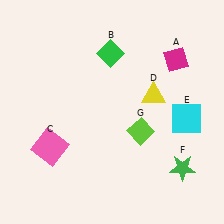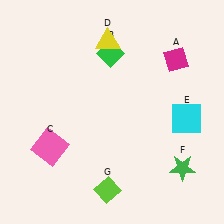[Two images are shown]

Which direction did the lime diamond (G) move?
The lime diamond (G) moved down.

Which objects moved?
The objects that moved are: the yellow triangle (D), the lime diamond (G).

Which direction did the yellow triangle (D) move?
The yellow triangle (D) moved up.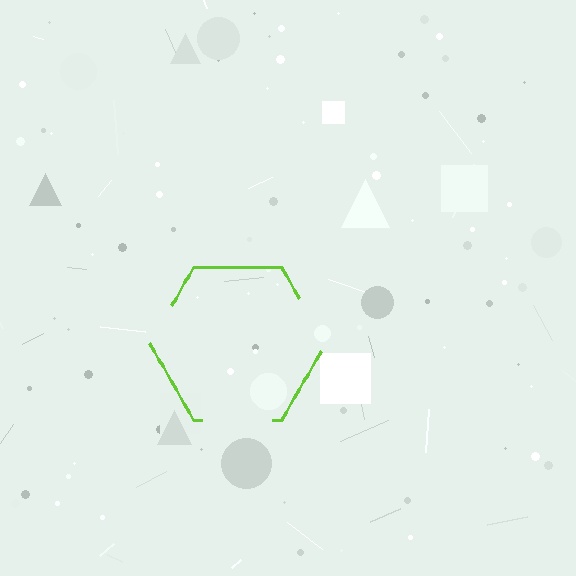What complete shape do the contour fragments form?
The contour fragments form a hexagon.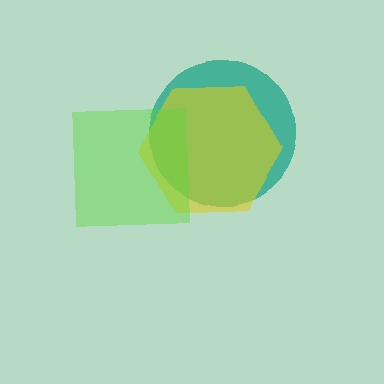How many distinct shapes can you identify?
There are 3 distinct shapes: a teal circle, a yellow hexagon, a lime square.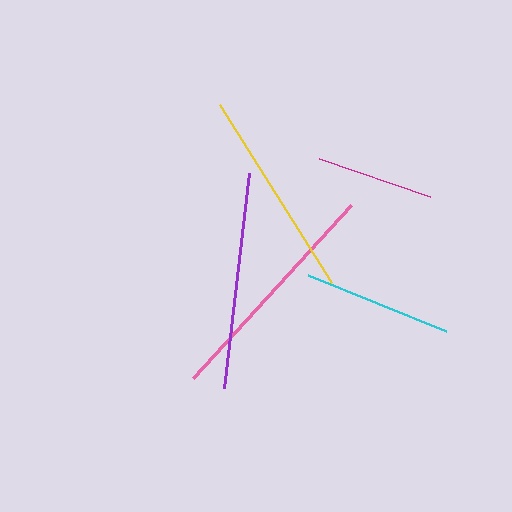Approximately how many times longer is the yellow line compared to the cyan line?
The yellow line is approximately 1.4 times the length of the cyan line.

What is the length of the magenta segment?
The magenta segment is approximately 117 pixels long.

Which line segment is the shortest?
The magenta line is the shortest at approximately 117 pixels.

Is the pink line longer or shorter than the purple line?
The pink line is longer than the purple line.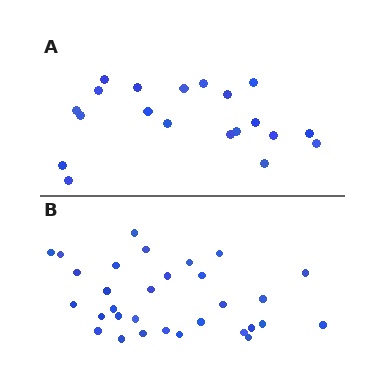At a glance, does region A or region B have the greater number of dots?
Region B (the bottom region) has more dots.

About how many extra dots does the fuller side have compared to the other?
Region B has roughly 12 or so more dots than region A.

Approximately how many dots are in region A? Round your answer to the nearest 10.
About 20 dots.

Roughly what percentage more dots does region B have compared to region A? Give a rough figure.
About 55% more.